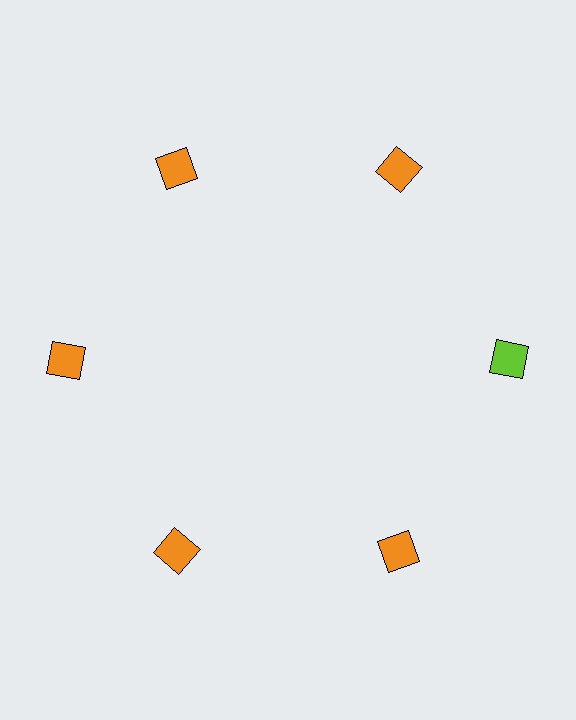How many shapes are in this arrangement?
There are 6 shapes arranged in a ring pattern.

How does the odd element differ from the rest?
It has a different color: lime instead of orange.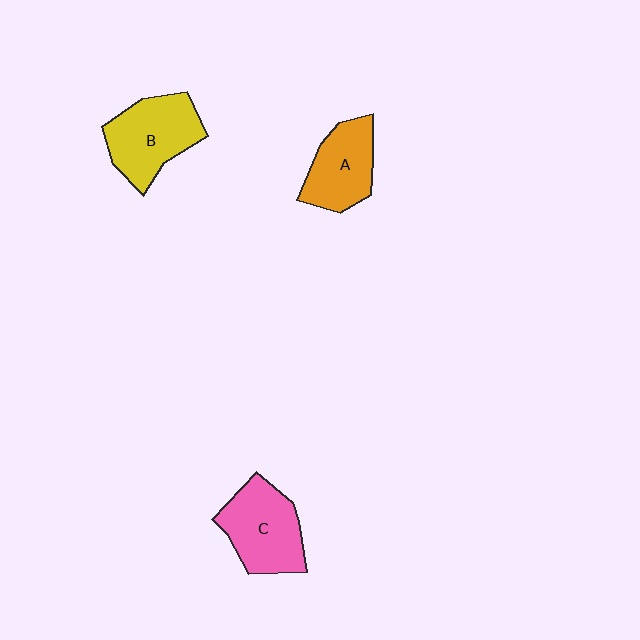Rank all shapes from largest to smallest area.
From largest to smallest: B (yellow), C (pink), A (orange).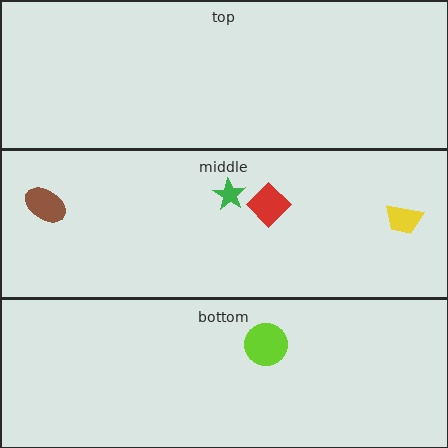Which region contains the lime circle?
The bottom region.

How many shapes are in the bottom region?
1.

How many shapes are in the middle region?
4.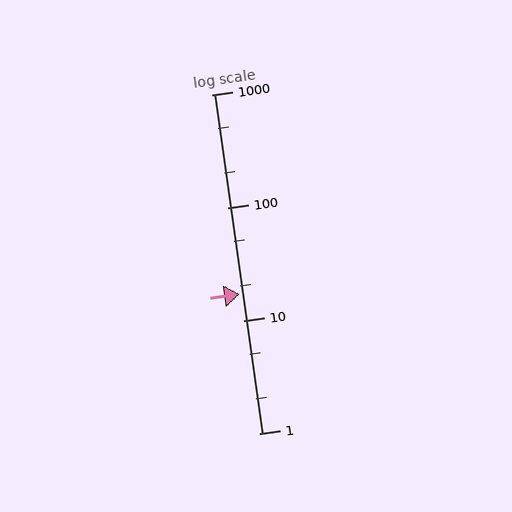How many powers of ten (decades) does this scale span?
The scale spans 3 decades, from 1 to 1000.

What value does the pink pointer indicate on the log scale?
The pointer indicates approximately 17.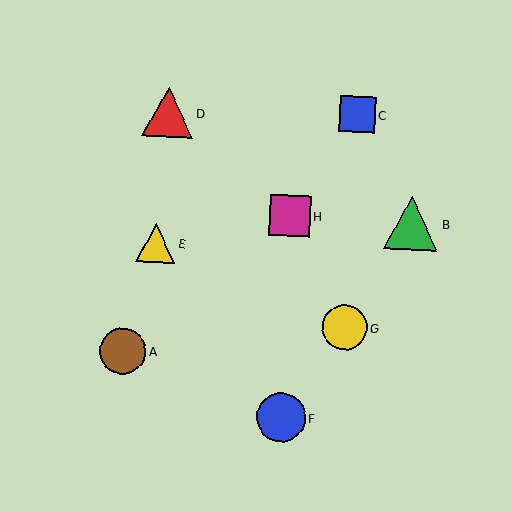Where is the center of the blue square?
The center of the blue square is at (358, 114).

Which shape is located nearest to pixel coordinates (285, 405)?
The blue circle (labeled F) at (281, 417) is nearest to that location.